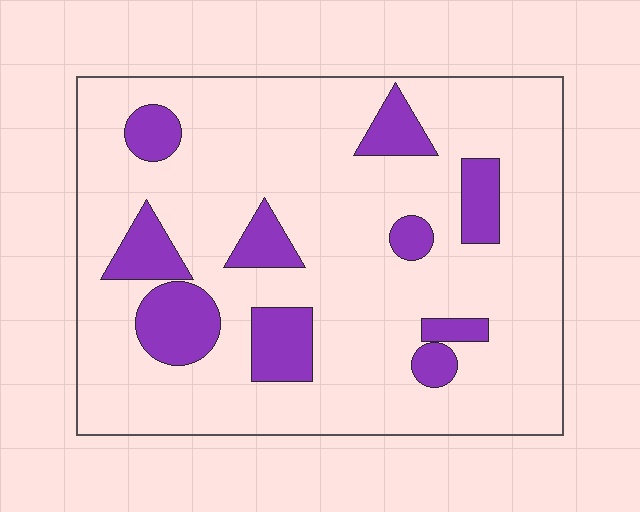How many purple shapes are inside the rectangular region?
10.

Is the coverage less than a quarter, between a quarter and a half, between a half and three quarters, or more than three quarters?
Less than a quarter.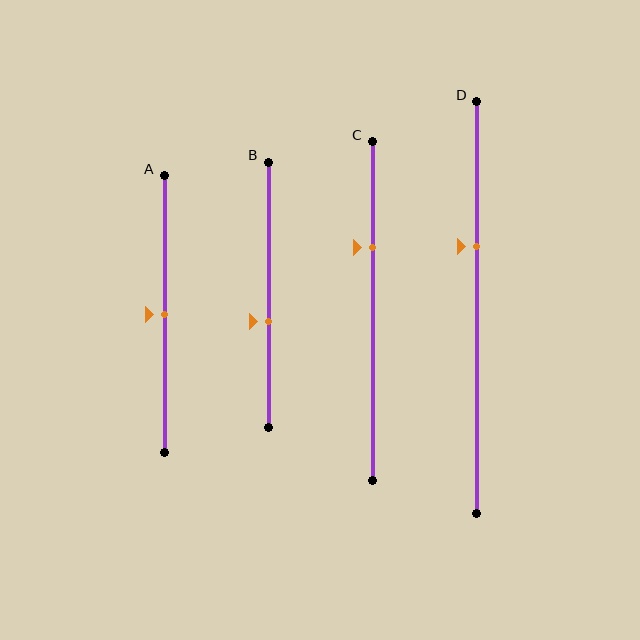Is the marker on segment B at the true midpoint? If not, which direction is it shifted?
No, the marker on segment B is shifted downward by about 10% of the segment length.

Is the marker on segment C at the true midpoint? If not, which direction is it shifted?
No, the marker on segment C is shifted upward by about 19% of the segment length.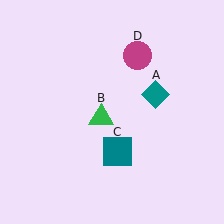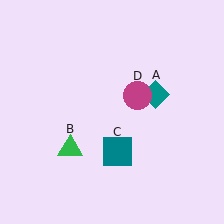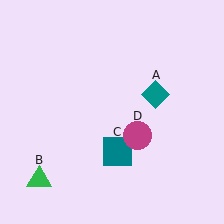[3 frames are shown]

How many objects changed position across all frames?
2 objects changed position: green triangle (object B), magenta circle (object D).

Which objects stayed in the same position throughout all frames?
Teal diamond (object A) and teal square (object C) remained stationary.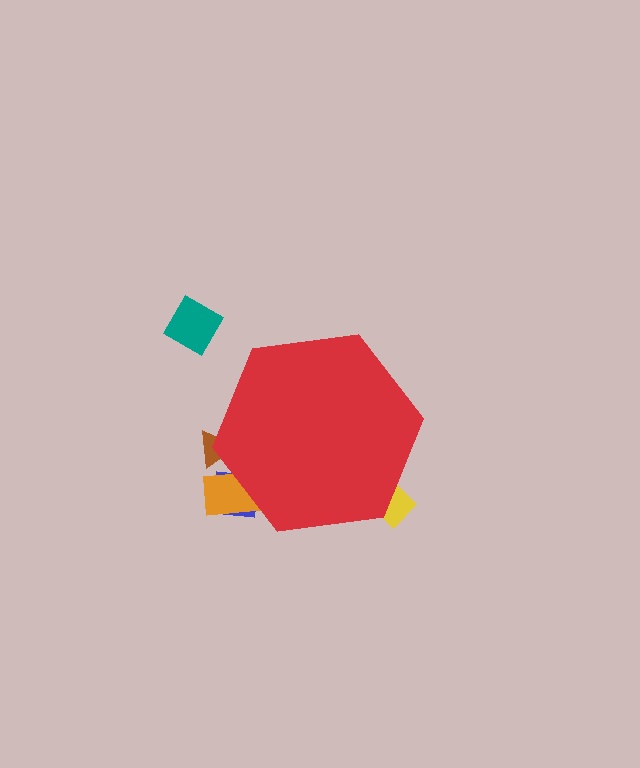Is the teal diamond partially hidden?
No, the teal diamond is fully visible.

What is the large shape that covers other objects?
A red hexagon.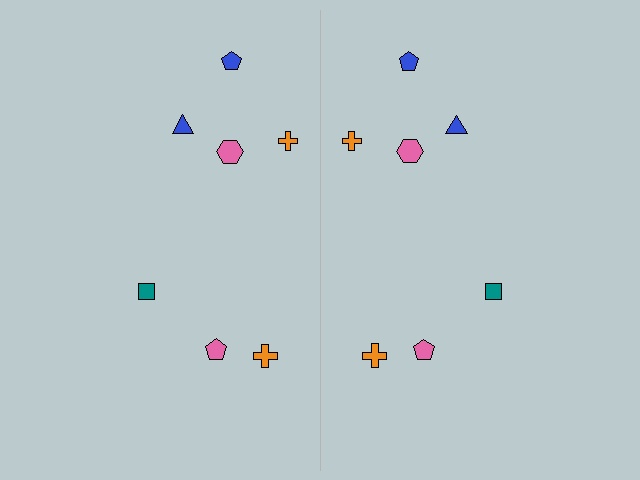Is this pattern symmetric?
Yes, this pattern has bilateral (reflection) symmetry.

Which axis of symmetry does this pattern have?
The pattern has a vertical axis of symmetry running through the center of the image.